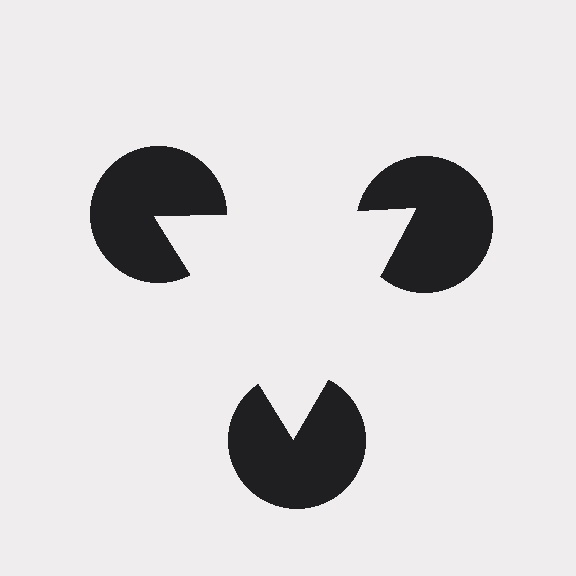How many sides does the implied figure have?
3 sides.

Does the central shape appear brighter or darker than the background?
It typically appears slightly brighter than the background, even though no actual brightness change is drawn.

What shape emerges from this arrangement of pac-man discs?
An illusory triangle — its edges are inferred from the aligned wedge cuts in the pac-man discs, not physically drawn.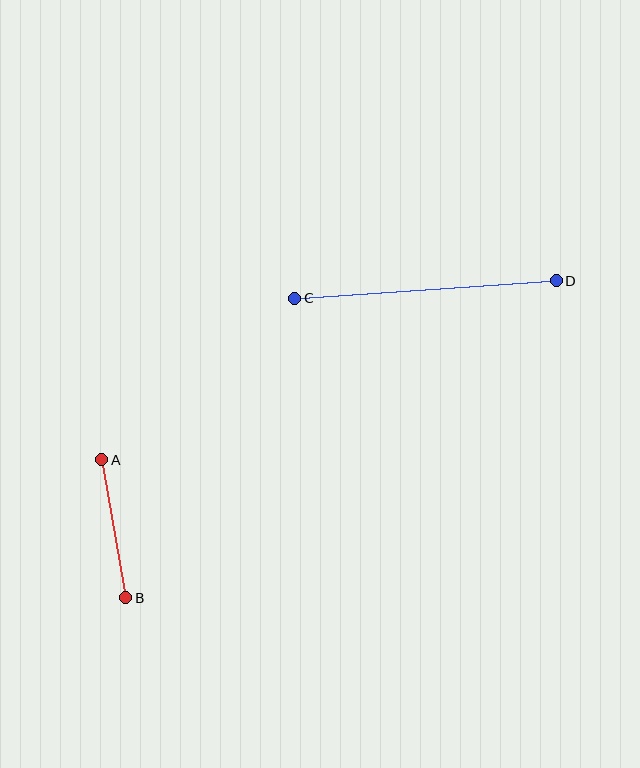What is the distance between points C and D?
The distance is approximately 262 pixels.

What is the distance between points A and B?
The distance is approximately 140 pixels.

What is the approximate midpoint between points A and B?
The midpoint is at approximately (114, 529) pixels.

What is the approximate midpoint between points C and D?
The midpoint is at approximately (425, 290) pixels.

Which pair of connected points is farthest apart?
Points C and D are farthest apart.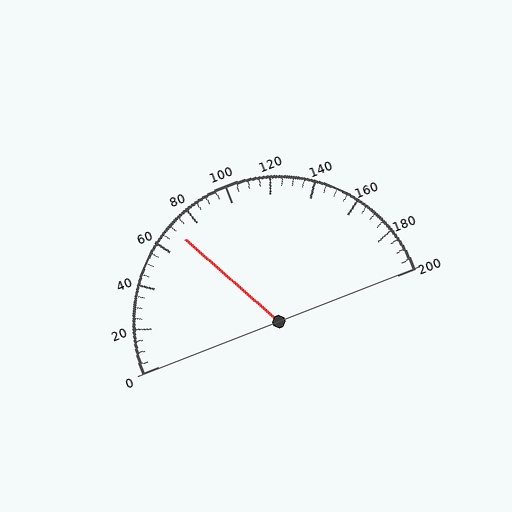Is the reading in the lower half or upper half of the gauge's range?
The reading is in the lower half of the range (0 to 200).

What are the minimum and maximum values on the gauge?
The gauge ranges from 0 to 200.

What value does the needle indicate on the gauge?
The needle indicates approximately 70.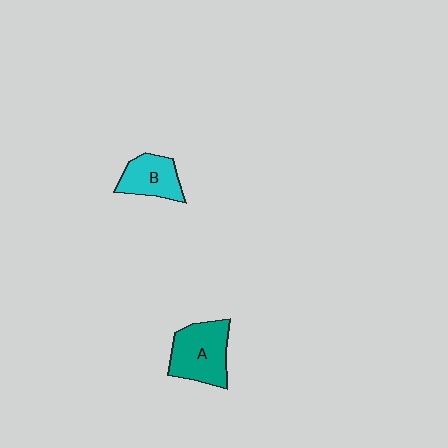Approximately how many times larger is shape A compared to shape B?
Approximately 1.5 times.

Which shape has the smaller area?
Shape B (cyan).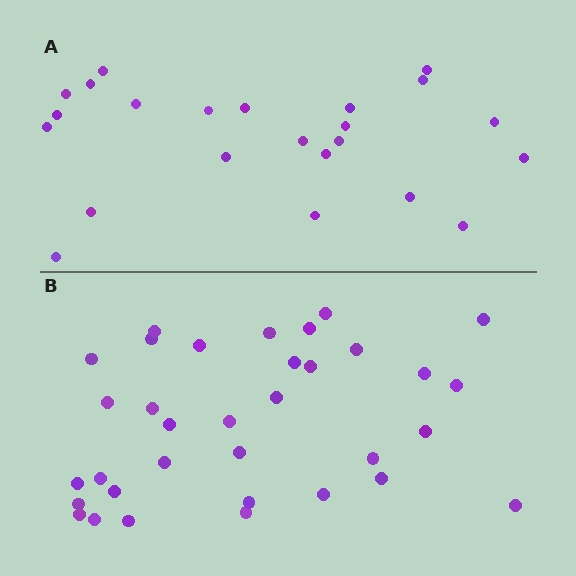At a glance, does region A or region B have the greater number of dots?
Region B (the bottom region) has more dots.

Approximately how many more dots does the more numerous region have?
Region B has roughly 12 or so more dots than region A.